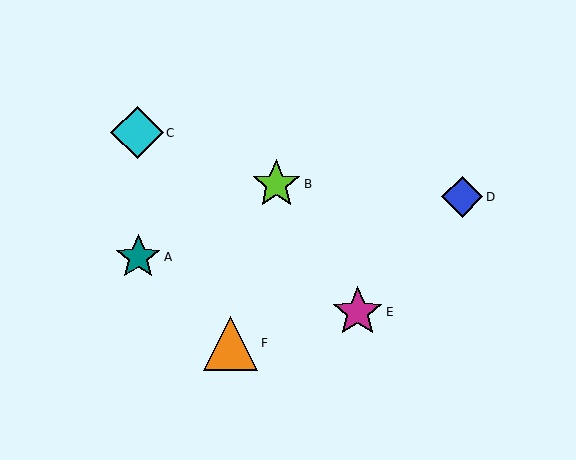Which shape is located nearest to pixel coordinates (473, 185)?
The blue diamond (labeled D) at (462, 197) is nearest to that location.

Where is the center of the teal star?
The center of the teal star is at (138, 257).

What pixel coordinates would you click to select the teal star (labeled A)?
Click at (138, 257) to select the teal star A.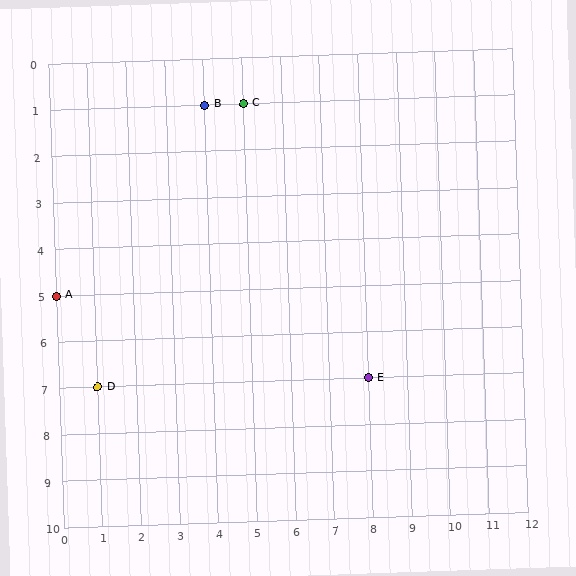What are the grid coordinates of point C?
Point C is at grid coordinates (5, 1).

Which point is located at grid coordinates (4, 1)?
Point B is at (4, 1).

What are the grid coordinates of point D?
Point D is at grid coordinates (1, 7).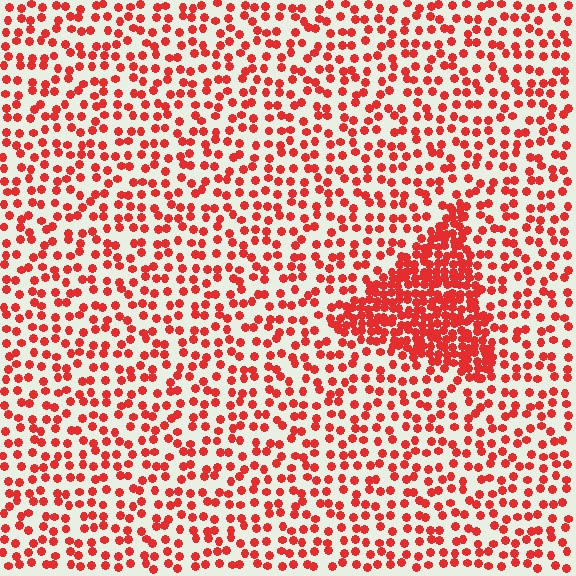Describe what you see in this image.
The image contains small red elements arranged at two different densities. A triangle-shaped region is visible where the elements are more densely packed than the surrounding area.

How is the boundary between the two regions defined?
The boundary is defined by a change in element density (approximately 2.7x ratio). All elements are the same color, size, and shape.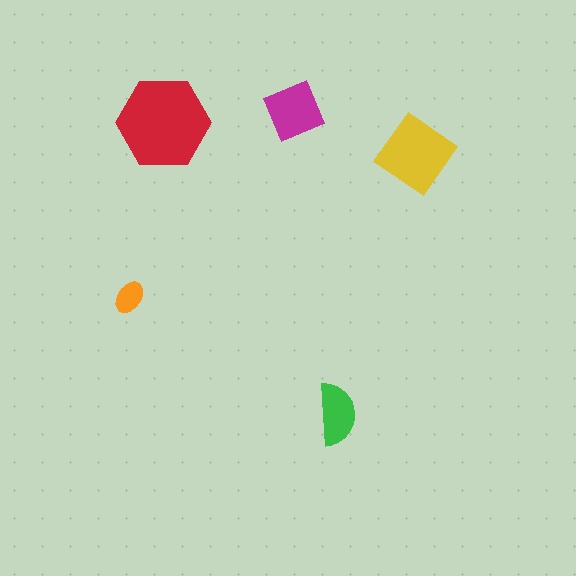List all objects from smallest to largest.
The orange ellipse, the green semicircle, the magenta diamond, the yellow diamond, the red hexagon.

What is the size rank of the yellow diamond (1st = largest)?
2nd.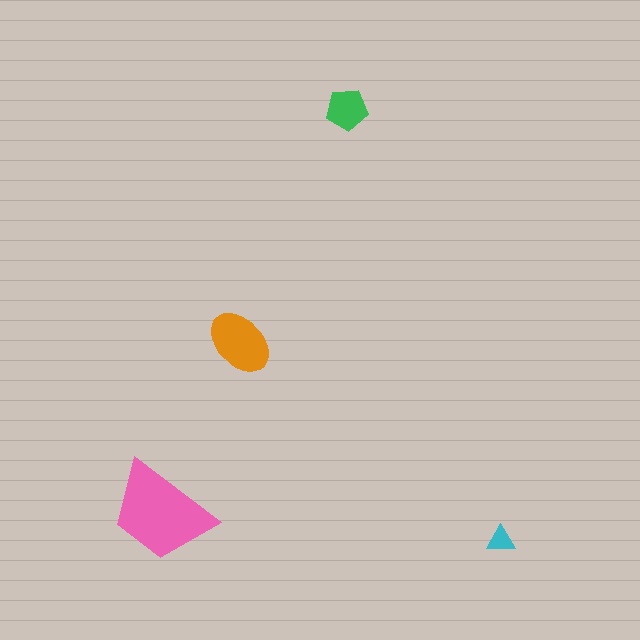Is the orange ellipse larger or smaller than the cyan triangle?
Larger.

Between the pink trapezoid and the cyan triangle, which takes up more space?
The pink trapezoid.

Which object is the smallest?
The cyan triangle.